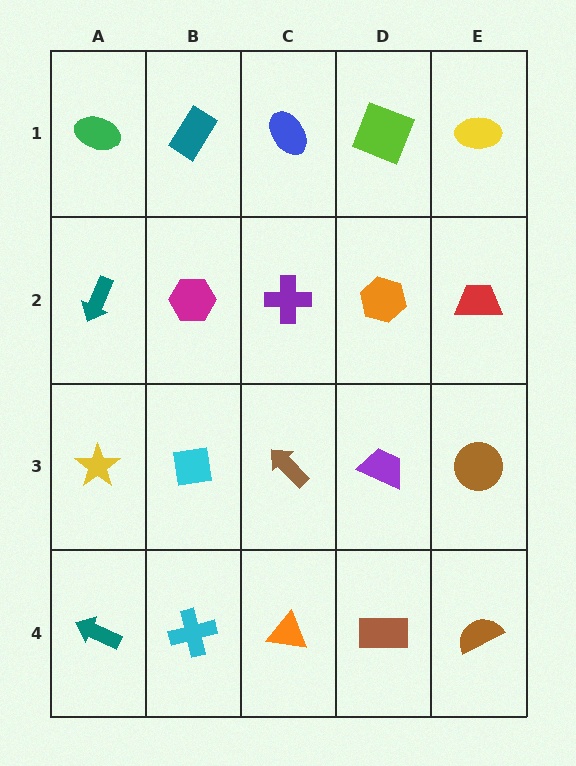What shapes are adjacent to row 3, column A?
A teal arrow (row 2, column A), a teal arrow (row 4, column A), a cyan square (row 3, column B).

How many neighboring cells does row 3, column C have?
4.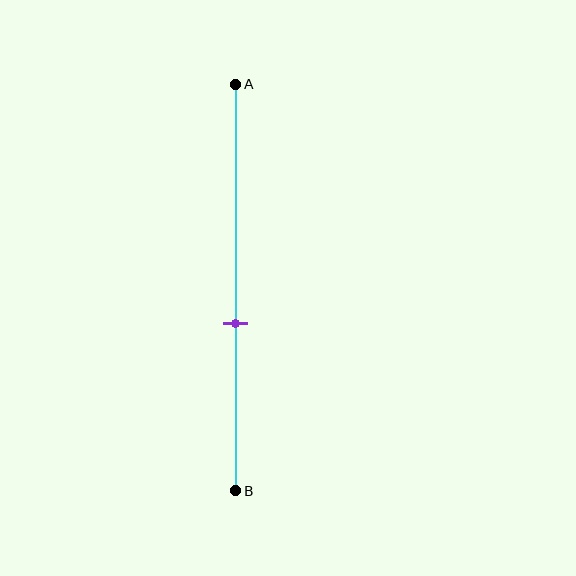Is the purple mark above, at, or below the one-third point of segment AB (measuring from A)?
The purple mark is below the one-third point of segment AB.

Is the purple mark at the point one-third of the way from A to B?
No, the mark is at about 60% from A, not at the 33% one-third point.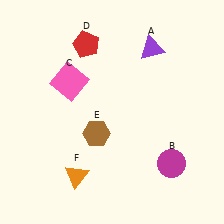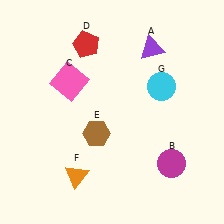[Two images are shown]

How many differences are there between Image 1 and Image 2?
There is 1 difference between the two images.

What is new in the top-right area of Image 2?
A cyan circle (G) was added in the top-right area of Image 2.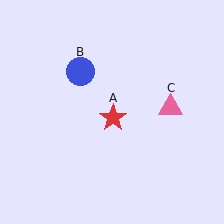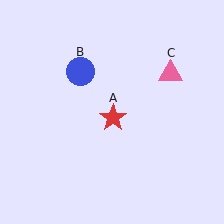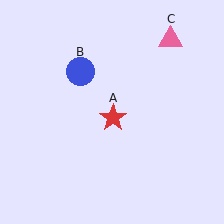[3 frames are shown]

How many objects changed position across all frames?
1 object changed position: pink triangle (object C).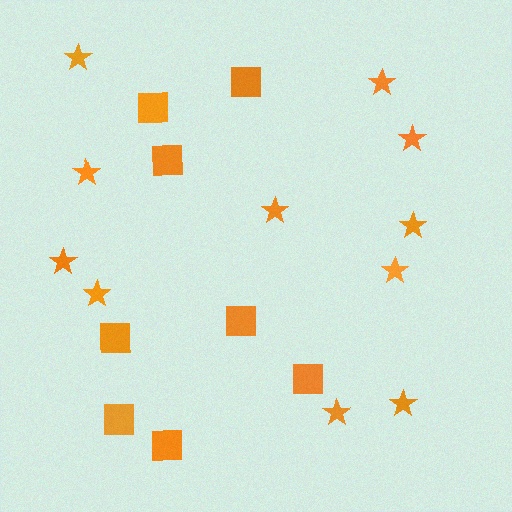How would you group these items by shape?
There are 2 groups: one group of stars (11) and one group of squares (8).